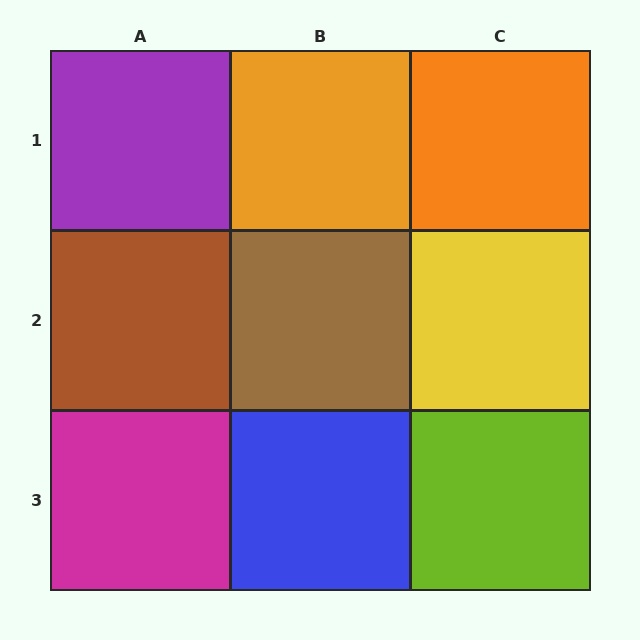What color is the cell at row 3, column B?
Blue.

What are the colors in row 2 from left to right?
Brown, brown, yellow.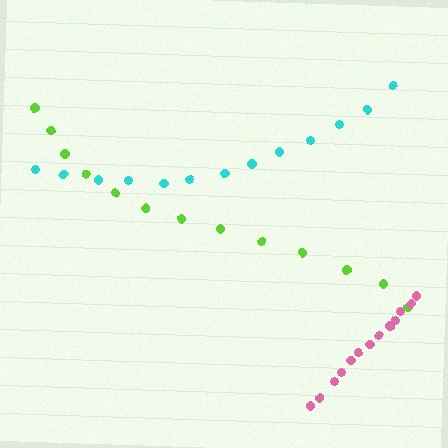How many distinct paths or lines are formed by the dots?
There are 3 distinct paths.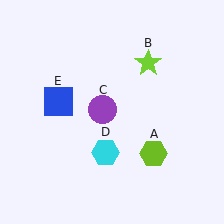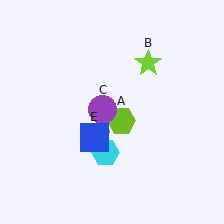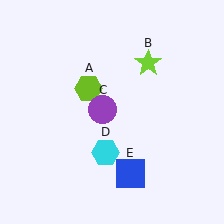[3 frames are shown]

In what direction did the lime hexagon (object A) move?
The lime hexagon (object A) moved up and to the left.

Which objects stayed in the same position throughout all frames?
Lime star (object B) and purple circle (object C) and cyan hexagon (object D) remained stationary.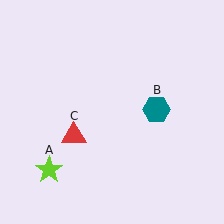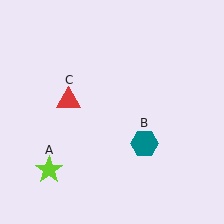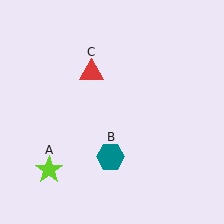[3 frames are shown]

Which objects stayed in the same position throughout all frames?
Lime star (object A) remained stationary.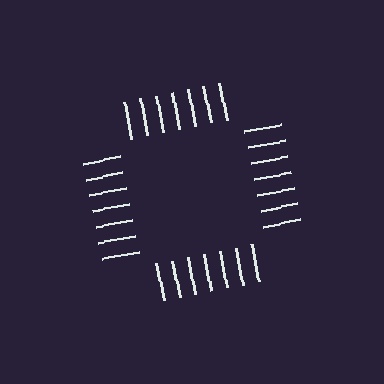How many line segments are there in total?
28 — 7 along each of the 4 edges.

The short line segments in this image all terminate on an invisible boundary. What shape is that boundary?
An illusory square — the line segments terminate on its edges but no continuous stroke is drawn.